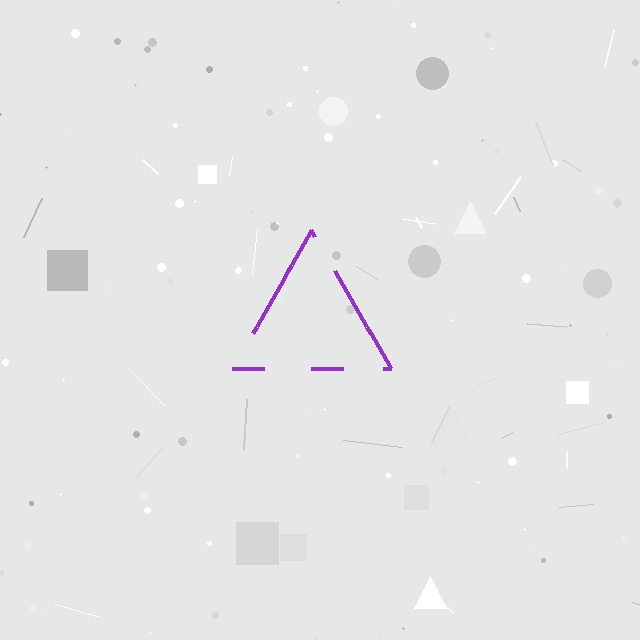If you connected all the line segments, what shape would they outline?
They would outline a triangle.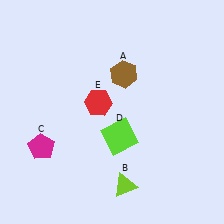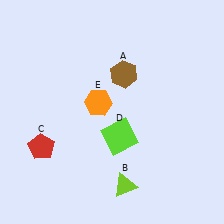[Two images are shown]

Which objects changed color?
C changed from magenta to red. E changed from red to orange.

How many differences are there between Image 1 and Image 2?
There are 2 differences between the two images.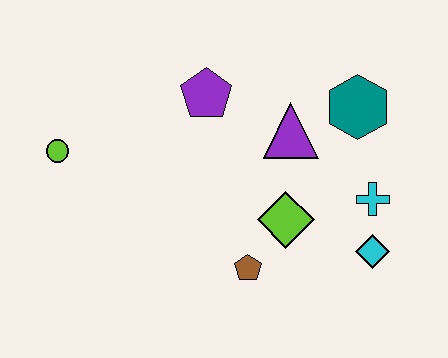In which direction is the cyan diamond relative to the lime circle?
The cyan diamond is to the right of the lime circle.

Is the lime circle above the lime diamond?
Yes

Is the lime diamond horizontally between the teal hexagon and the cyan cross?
No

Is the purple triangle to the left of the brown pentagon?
No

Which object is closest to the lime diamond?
The brown pentagon is closest to the lime diamond.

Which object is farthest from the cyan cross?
The lime circle is farthest from the cyan cross.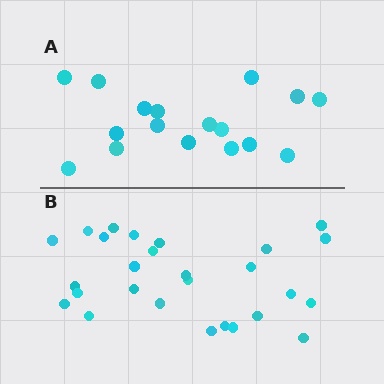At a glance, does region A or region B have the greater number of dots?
Region B (the bottom region) has more dots.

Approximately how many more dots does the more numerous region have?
Region B has roughly 10 or so more dots than region A.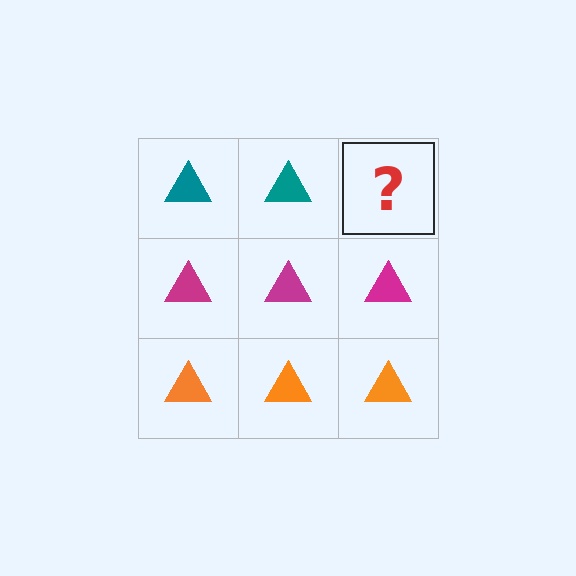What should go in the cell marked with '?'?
The missing cell should contain a teal triangle.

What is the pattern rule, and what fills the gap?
The rule is that each row has a consistent color. The gap should be filled with a teal triangle.